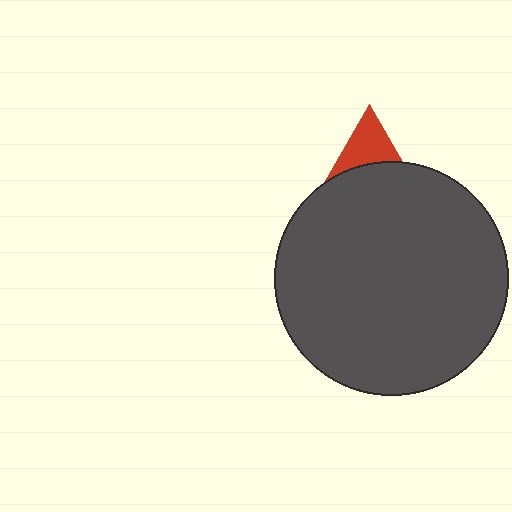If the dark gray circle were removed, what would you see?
You would see the complete red triangle.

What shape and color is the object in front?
The object in front is a dark gray circle.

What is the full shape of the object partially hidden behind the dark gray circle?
The partially hidden object is a red triangle.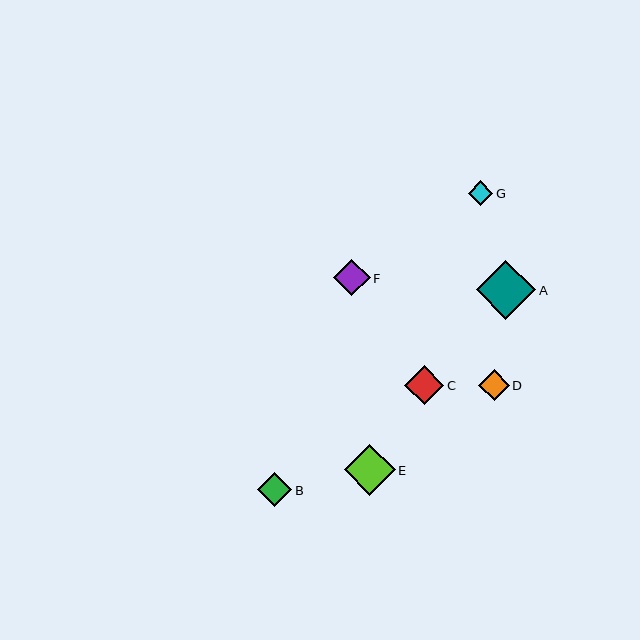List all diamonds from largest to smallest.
From largest to smallest: A, E, C, F, B, D, G.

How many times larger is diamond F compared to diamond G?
Diamond F is approximately 1.5 times the size of diamond G.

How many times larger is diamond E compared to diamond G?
Diamond E is approximately 2.1 times the size of diamond G.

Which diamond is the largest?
Diamond A is the largest with a size of approximately 59 pixels.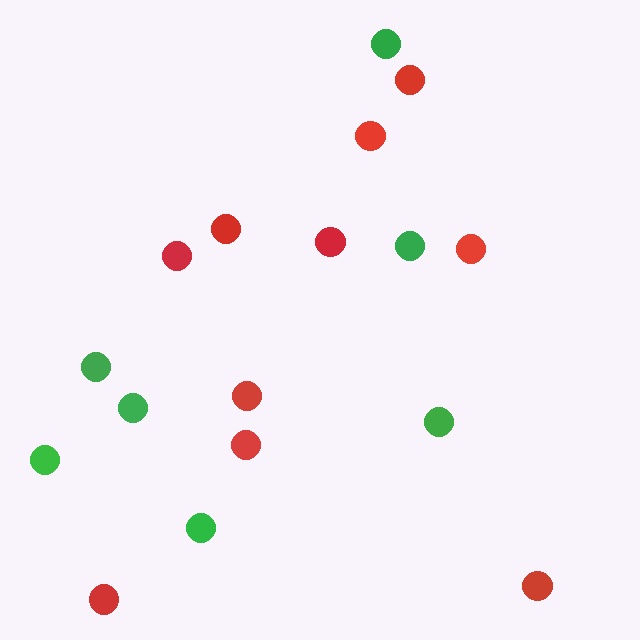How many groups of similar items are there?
There are 2 groups: one group of red circles (10) and one group of green circles (7).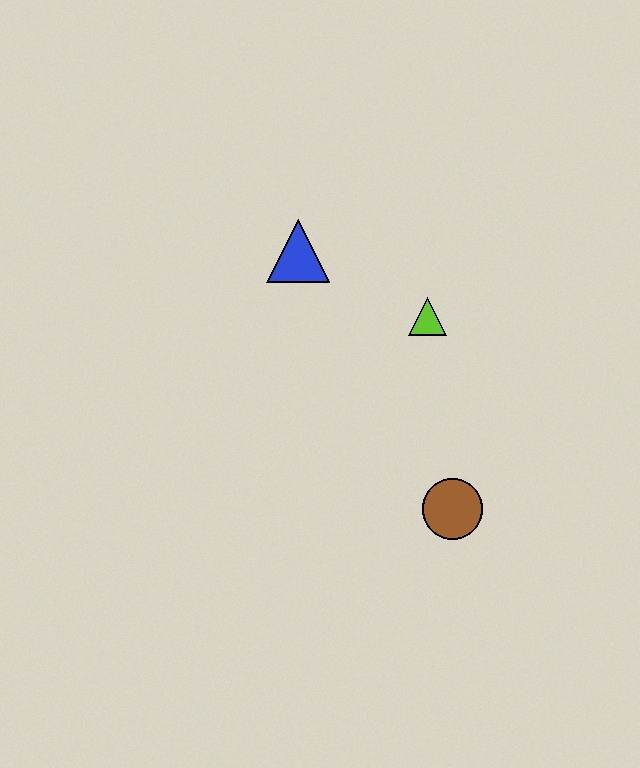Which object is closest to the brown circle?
The lime triangle is closest to the brown circle.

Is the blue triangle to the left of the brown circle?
Yes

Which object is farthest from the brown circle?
The blue triangle is farthest from the brown circle.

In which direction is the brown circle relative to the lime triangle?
The brown circle is below the lime triangle.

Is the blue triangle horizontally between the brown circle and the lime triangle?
No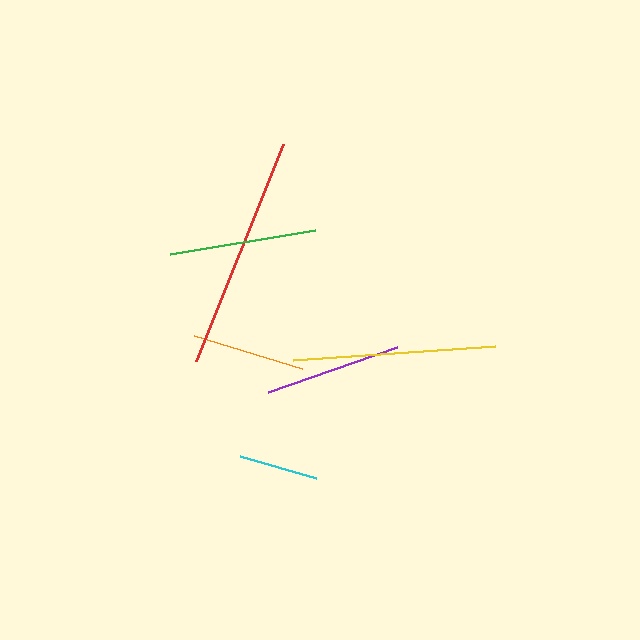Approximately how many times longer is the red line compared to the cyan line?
The red line is approximately 2.9 times the length of the cyan line.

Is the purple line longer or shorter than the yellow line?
The yellow line is longer than the purple line.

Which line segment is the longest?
The red line is the longest at approximately 234 pixels.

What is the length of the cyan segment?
The cyan segment is approximately 79 pixels long.